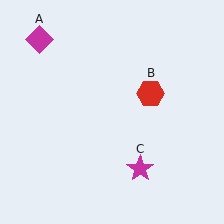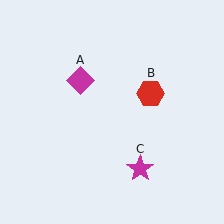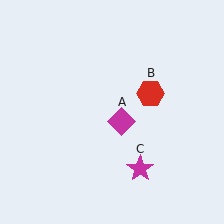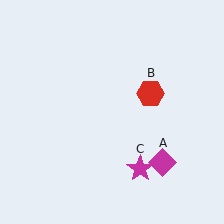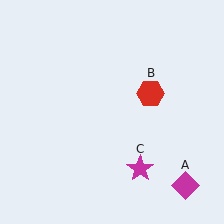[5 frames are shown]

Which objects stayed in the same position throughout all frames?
Red hexagon (object B) and magenta star (object C) remained stationary.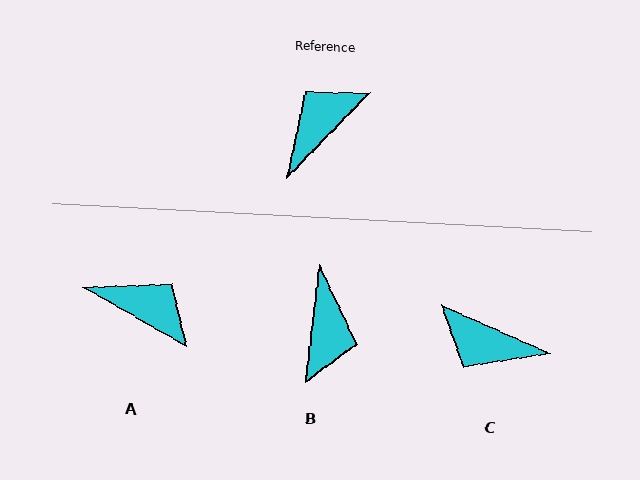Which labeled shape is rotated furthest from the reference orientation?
B, about 143 degrees away.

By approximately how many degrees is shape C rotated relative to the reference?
Approximately 110 degrees counter-clockwise.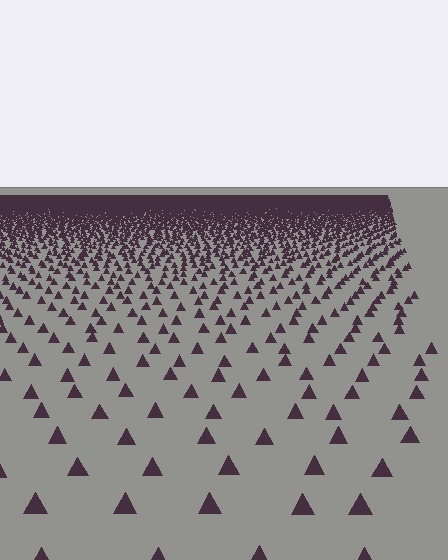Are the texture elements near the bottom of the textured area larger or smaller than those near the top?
Larger. Near the bottom, elements are closer to the viewer and appear at a bigger on-screen size.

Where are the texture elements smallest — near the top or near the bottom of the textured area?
Near the top.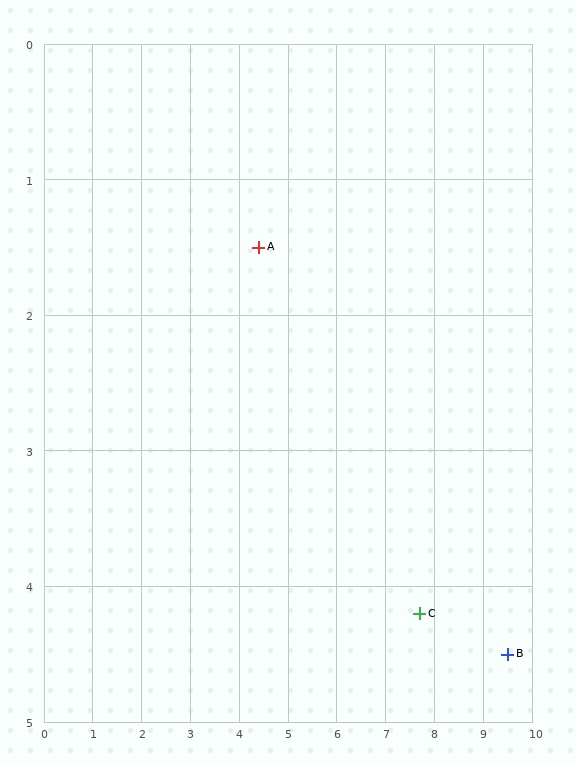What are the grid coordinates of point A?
Point A is at approximately (4.4, 1.5).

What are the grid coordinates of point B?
Point B is at approximately (9.5, 4.5).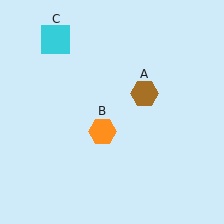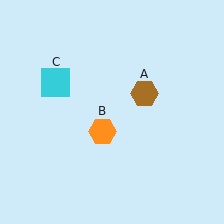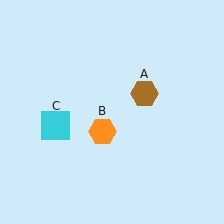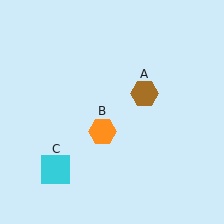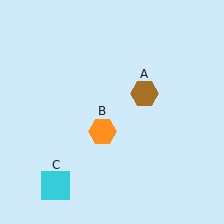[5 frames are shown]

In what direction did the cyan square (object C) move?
The cyan square (object C) moved down.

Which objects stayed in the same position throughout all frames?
Brown hexagon (object A) and orange hexagon (object B) remained stationary.